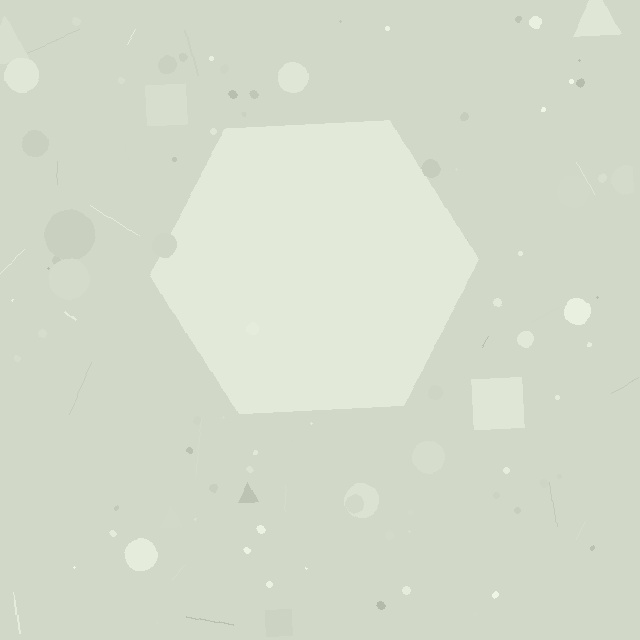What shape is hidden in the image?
A hexagon is hidden in the image.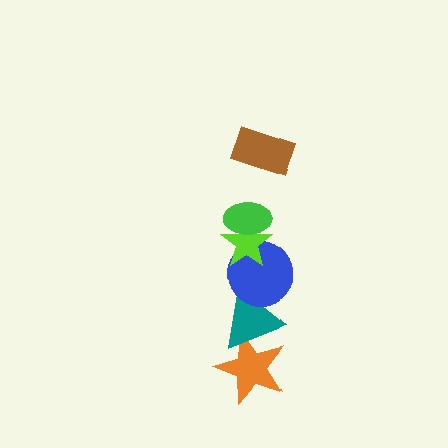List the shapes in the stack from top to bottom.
From top to bottom: the brown rectangle, the green ellipse, the lime star, the blue circle, the teal triangle, the orange star.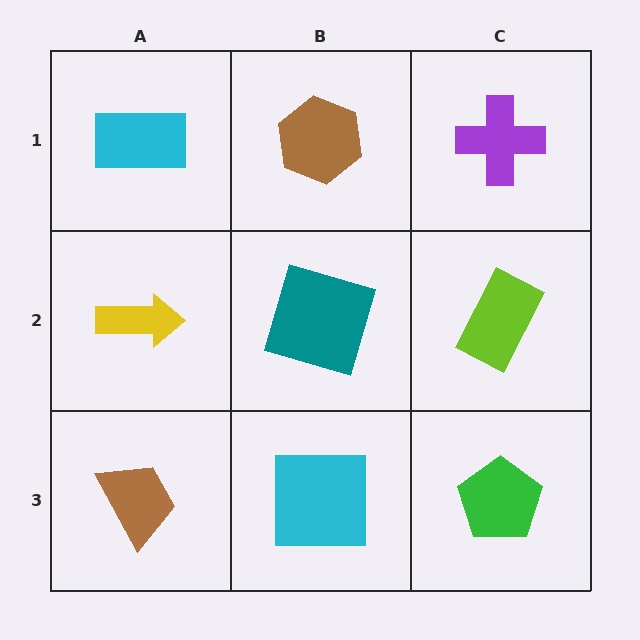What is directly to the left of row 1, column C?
A brown hexagon.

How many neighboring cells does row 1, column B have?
3.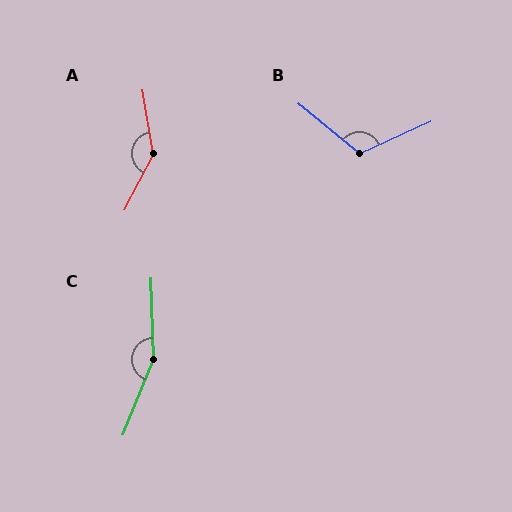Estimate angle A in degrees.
Approximately 143 degrees.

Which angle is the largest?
C, at approximately 157 degrees.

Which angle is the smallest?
B, at approximately 116 degrees.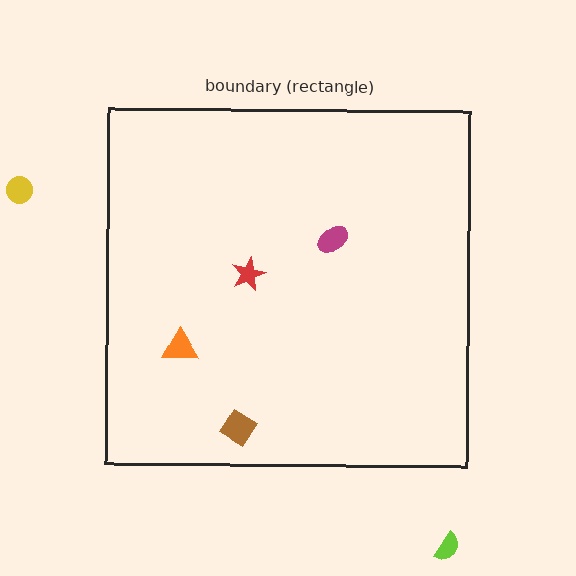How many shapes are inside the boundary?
4 inside, 2 outside.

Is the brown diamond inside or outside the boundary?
Inside.